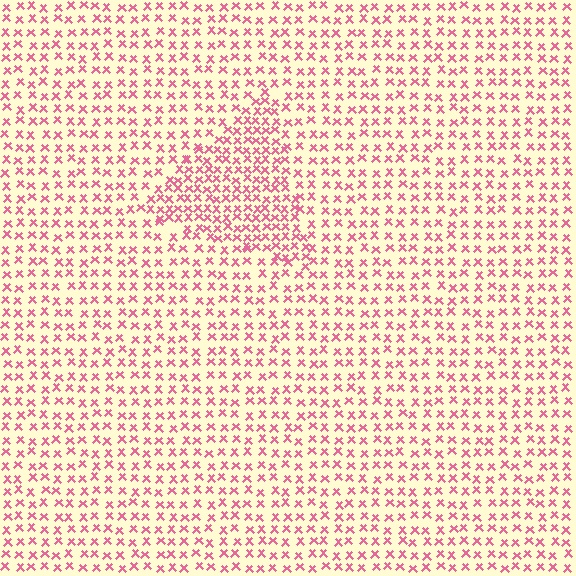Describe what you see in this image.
The image contains small pink elements arranged at two different densities. A triangle-shaped region is visible where the elements are more densely packed than the surrounding area.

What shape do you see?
I see a triangle.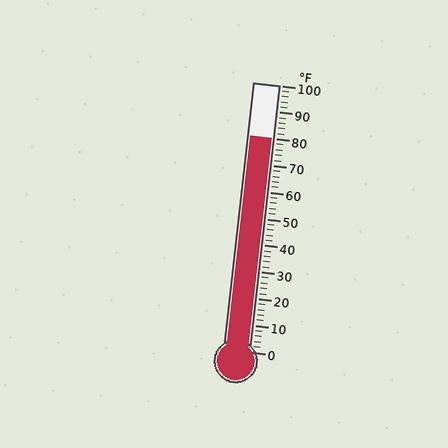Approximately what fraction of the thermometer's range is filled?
The thermometer is filled to approximately 80% of its range.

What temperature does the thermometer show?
The thermometer shows approximately 80°F.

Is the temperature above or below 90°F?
The temperature is below 90°F.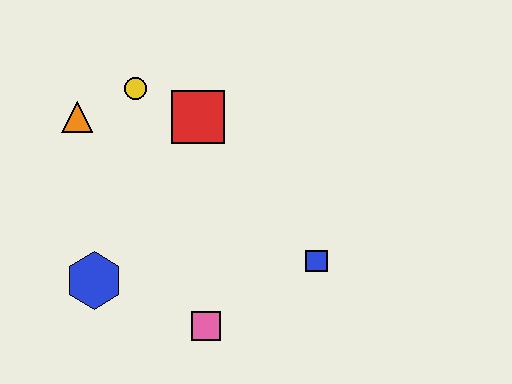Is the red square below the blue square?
No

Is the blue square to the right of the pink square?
Yes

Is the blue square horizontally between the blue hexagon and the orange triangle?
No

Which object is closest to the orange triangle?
The yellow circle is closest to the orange triangle.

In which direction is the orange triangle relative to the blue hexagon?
The orange triangle is above the blue hexagon.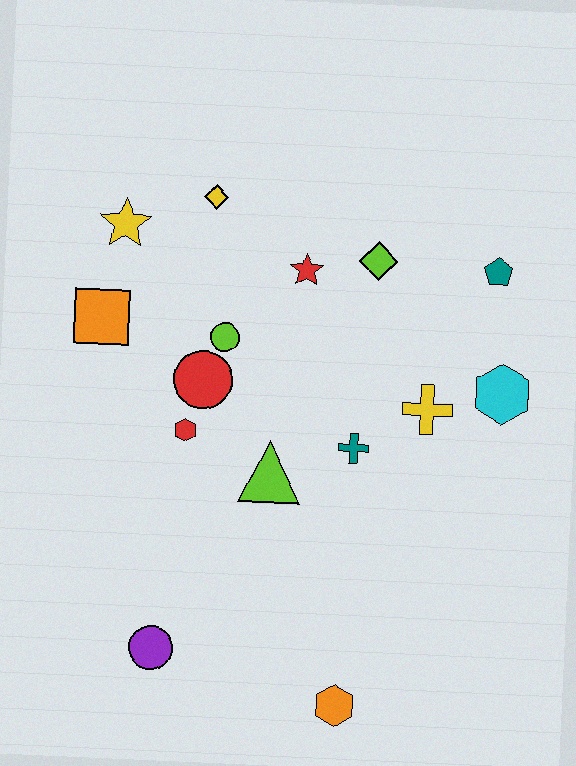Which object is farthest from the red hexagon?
The teal pentagon is farthest from the red hexagon.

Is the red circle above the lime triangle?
Yes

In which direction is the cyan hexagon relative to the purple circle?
The cyan hexagon is to the right of the purple circle.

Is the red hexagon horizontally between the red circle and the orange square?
Yes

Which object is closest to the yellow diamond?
The yellow star is closest to the yellow diamond.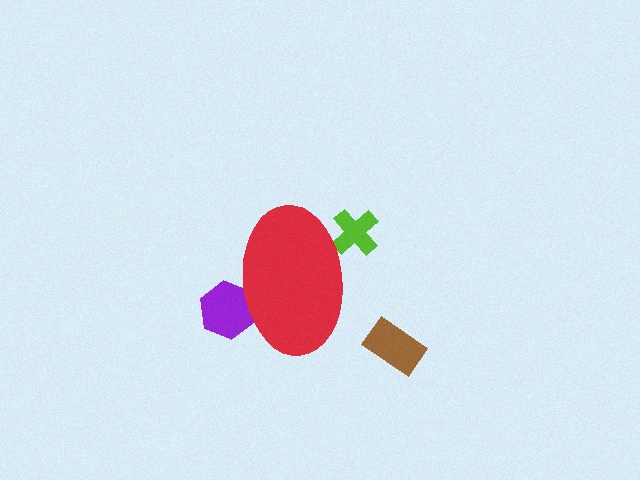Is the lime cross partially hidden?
Yes, the lime cross is partially hidden behind the red ellipse.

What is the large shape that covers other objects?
A red ellipse.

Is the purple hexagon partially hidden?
Yes, the purple hexagon is partially hidden behind the red ellipse.